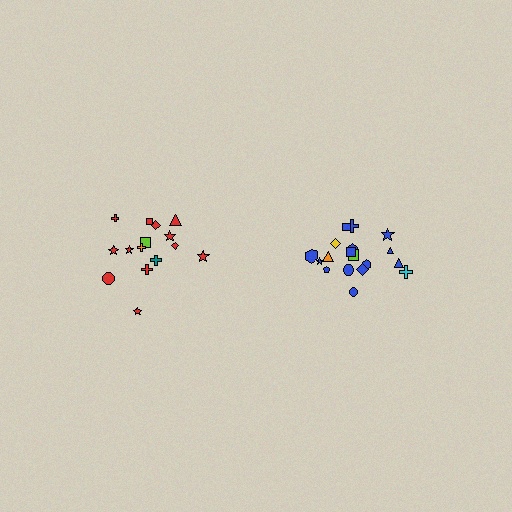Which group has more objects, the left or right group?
The right group.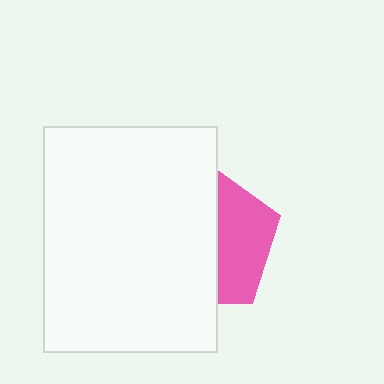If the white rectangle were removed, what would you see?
You would see the complete pink pentagon.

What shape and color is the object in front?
The object in front is a white rectangle.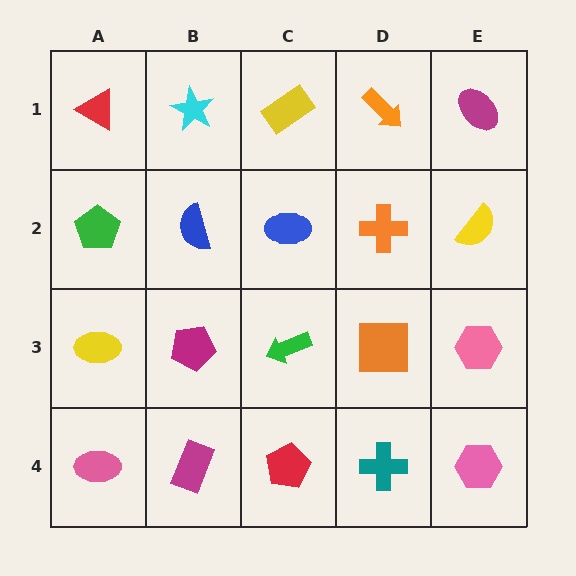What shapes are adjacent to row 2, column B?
A cyan star (row 1, column B), a magenta pentagon (row 3, column B), a green pentagon (row 2, column A), a blue ellipse (row 2, column C).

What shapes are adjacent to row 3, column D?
An orange cross (row 2, column D), a teal cross (row 4, column D), a green arrow (row 3, column C), a pink hexagon (row 3, column E).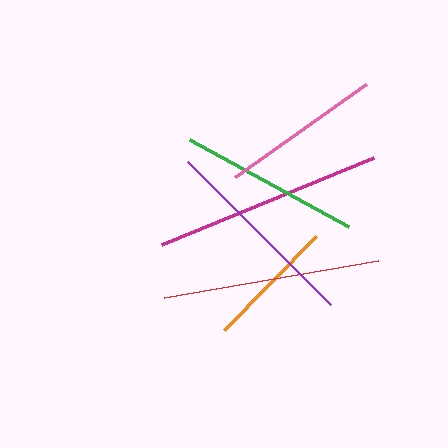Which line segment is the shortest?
The orange line is the shortest at approximately 132 pixels.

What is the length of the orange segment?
The orange segment is approximately 132 pixels long.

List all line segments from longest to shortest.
From longest to shortest: magenta, red, purple, green, pink, orange.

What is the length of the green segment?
The green segment is approximately 182 pixels long.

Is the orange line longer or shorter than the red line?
The red line is longer than the orange line.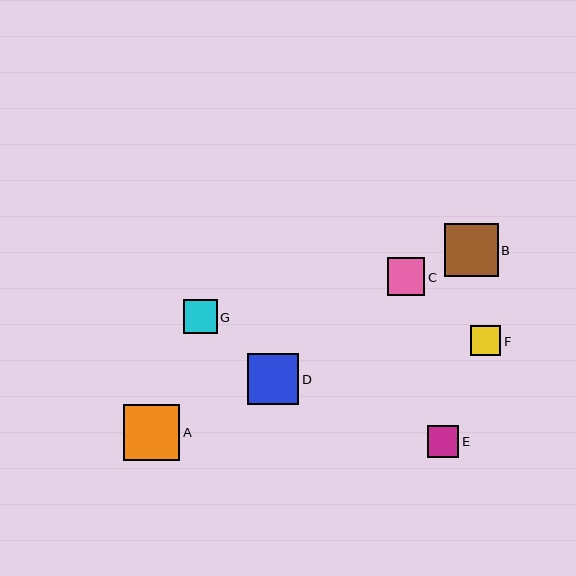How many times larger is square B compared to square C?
Square B is approximately 1.4 times the size of square C.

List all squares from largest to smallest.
From largest to smallest: A, B, D, C, G, E, F.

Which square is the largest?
Square A is the largest with a size of approximately 56 pixels.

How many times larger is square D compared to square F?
Square D is approximately 1.7 times the size of square F.